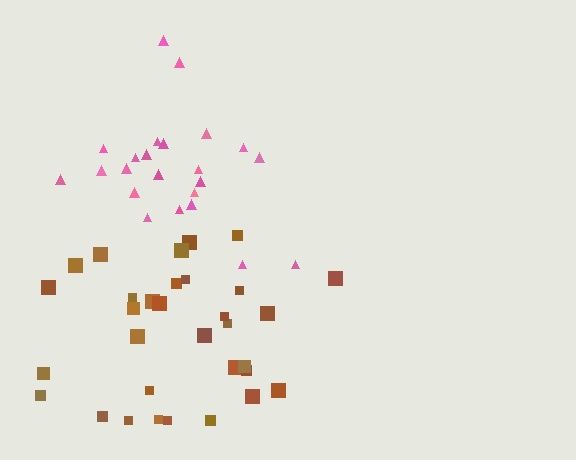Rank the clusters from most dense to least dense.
pink, brown.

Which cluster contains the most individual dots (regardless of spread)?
Brown (32).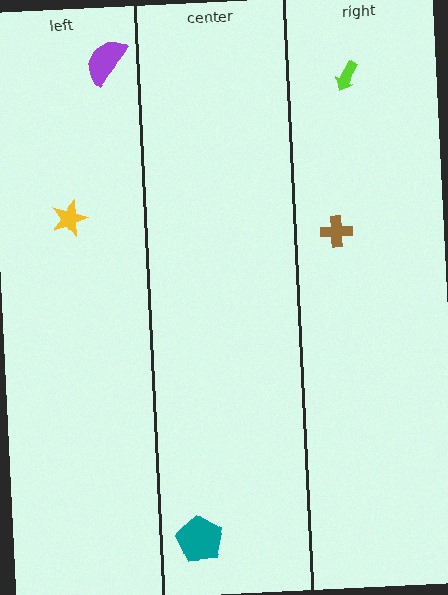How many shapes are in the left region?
2.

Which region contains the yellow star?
The left region.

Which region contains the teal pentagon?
The center region.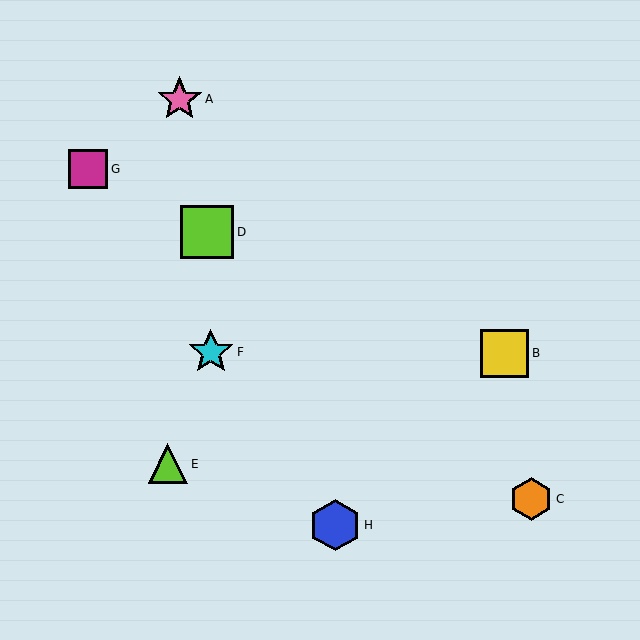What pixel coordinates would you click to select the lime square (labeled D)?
Click at (207, 232) to select the lime square D.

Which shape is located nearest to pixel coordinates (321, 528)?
The blue hexagon (labeled H) at (335, 525) is nearest to that location.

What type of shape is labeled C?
Shape C is an orange hexagon.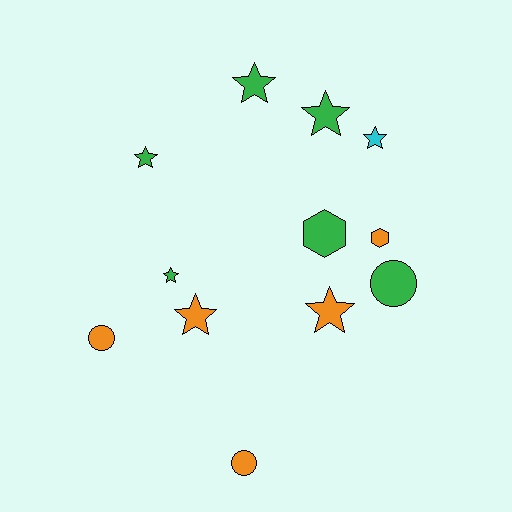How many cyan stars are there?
There is 1 cyan star.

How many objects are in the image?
There are 12 objects.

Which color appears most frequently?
Green, with 6 objects.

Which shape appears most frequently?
Star, with 7 objects.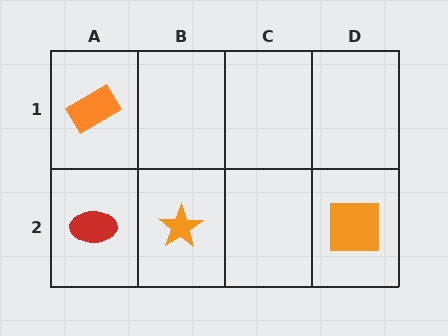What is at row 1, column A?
An orange rectangle.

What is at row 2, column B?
An orange star.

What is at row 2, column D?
An orange square.